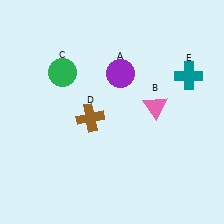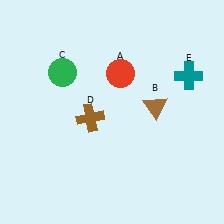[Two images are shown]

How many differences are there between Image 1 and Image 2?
There are 2 differences between the two images.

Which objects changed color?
A changed from purple to red. B changed from pink to brown.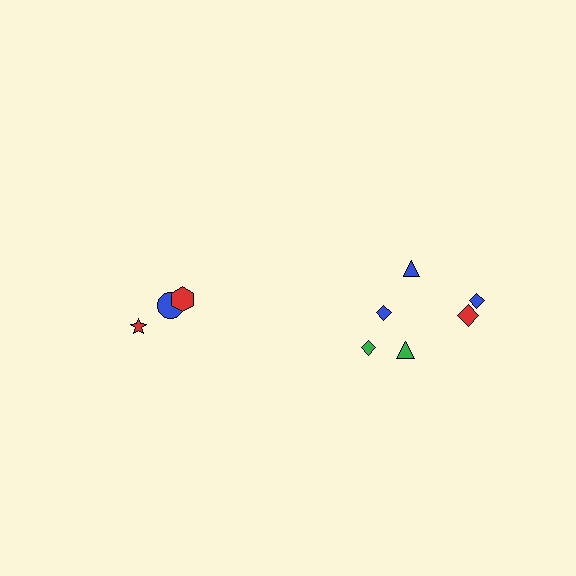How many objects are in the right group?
There are 6 objects.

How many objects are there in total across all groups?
There are 9 objects.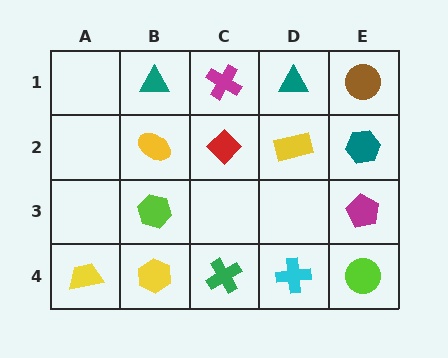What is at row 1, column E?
A brown circle.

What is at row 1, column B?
A teal triangle.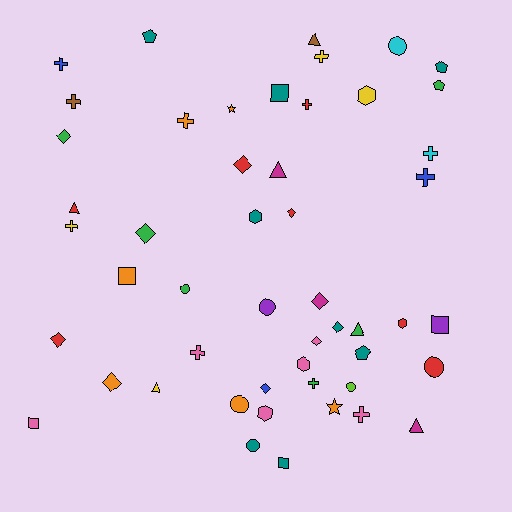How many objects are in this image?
There are 50 objects.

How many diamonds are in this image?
There are 10 diamonds.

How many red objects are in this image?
There are 7 red objects.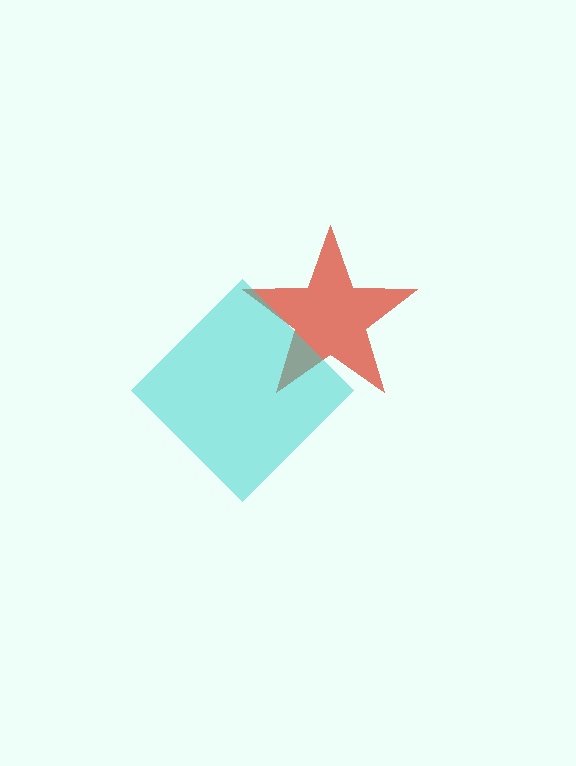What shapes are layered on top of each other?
The layered shapes are: a red star, a cyan diamond.